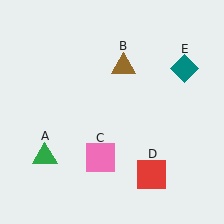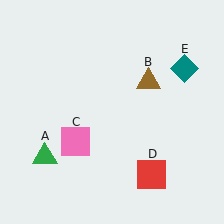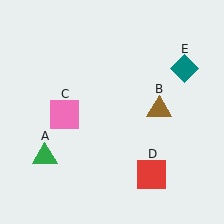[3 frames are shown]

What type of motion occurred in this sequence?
The brown triangle (object B), pink square (object C) rotated clockwise around the center of the scene.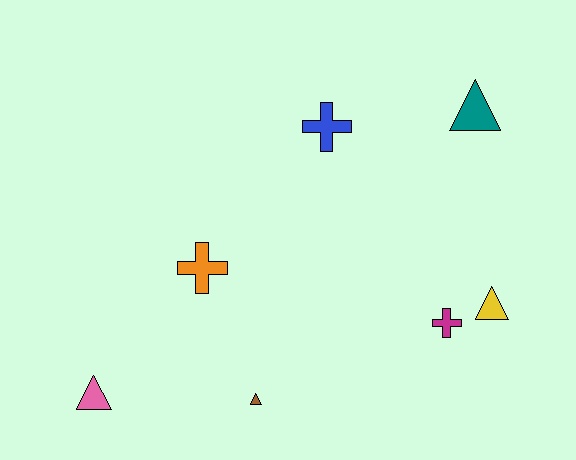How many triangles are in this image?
There are 4 triangles.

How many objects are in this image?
There are 7 objects.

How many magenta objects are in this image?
There is 1 magenta object.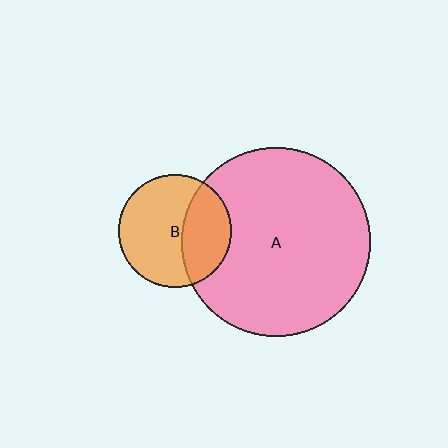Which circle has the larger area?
Circle A (pink).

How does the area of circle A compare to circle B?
Approximately 2.8 times.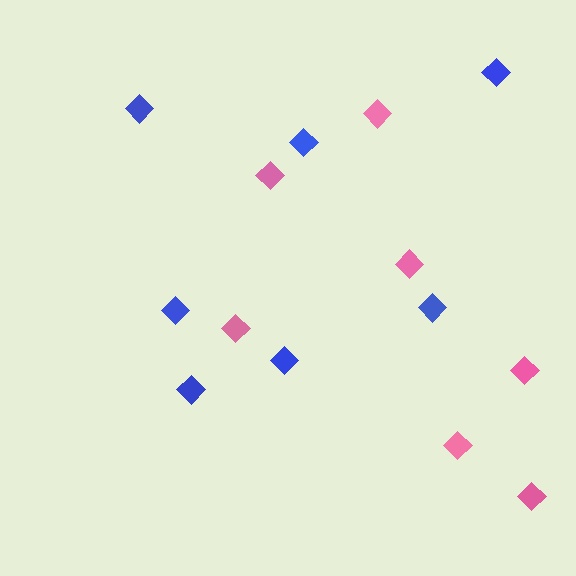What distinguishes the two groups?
There are 2 groups: one group of pink diamonds (7) and one group of blue diamonds (7).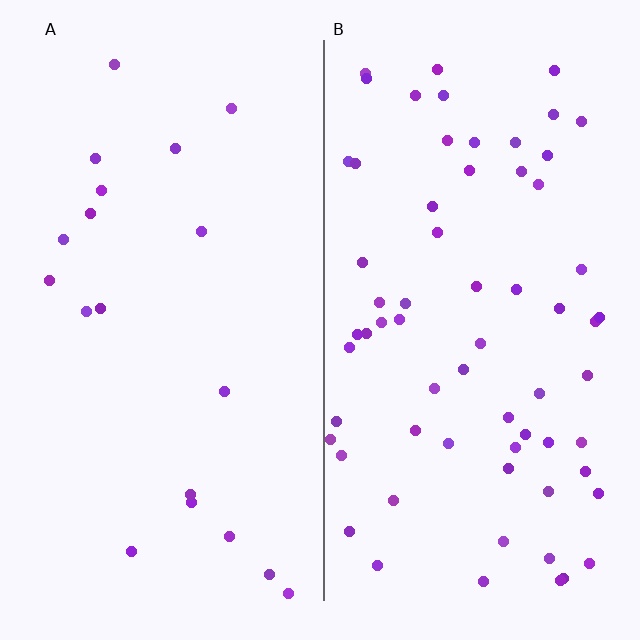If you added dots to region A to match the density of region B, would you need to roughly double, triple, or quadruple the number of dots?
Approximately triple.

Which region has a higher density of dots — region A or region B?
B (the right).